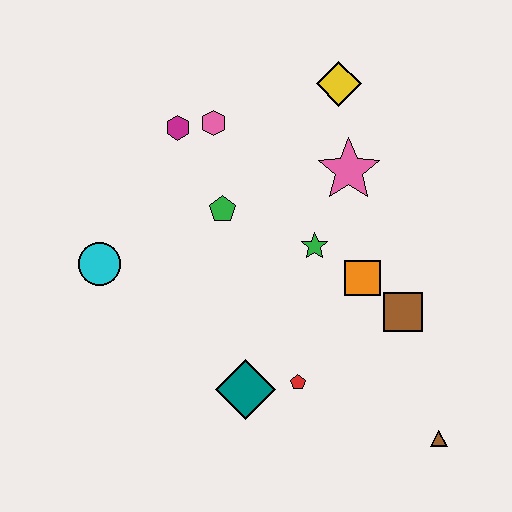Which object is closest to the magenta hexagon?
The pink hexagon is closest to the magenta hexagon.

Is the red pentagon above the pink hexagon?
No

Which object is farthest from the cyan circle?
The brown triangle is farthest from the cyan circle.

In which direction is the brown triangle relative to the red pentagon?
The brown triangle is to the right of the red pentagon.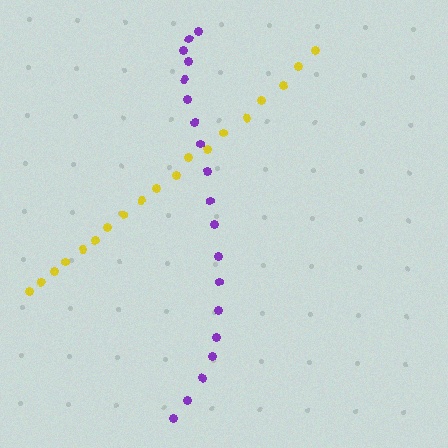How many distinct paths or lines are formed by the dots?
There are 2 distinct paths.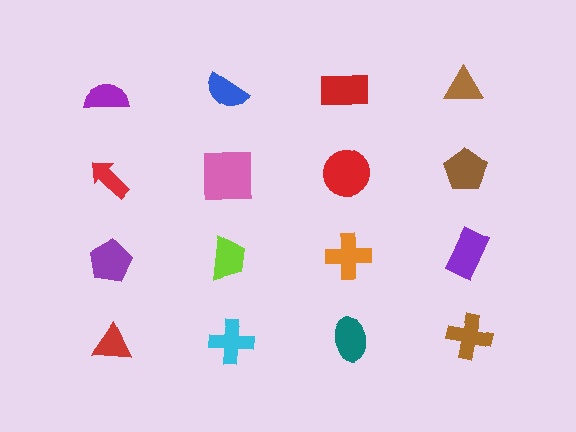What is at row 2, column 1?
A red arrow.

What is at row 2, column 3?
A red circle.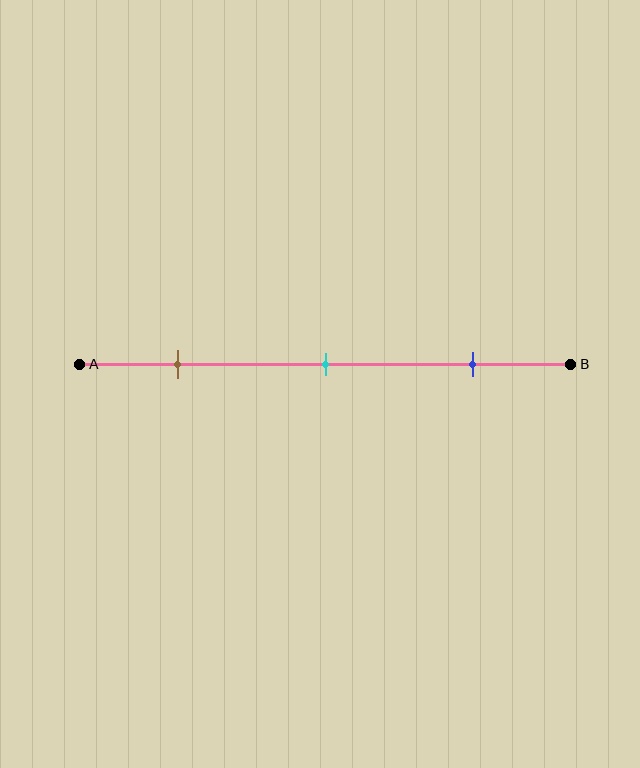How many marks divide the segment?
There are 3 marks dividing the segment.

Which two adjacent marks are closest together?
The brown and cyan marks are the closest adjacent pair.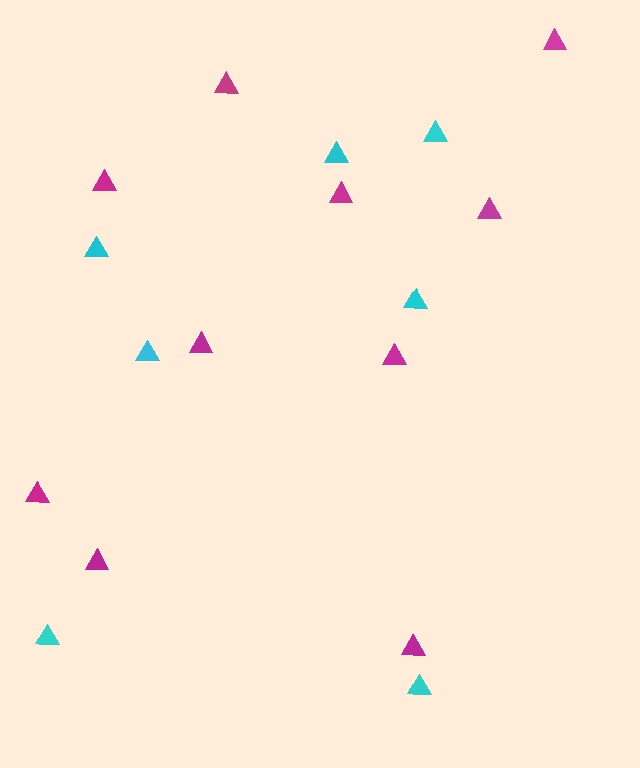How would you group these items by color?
There are 2 groups: one group of magenta triangles (10) and one group of cyan triangles (7).